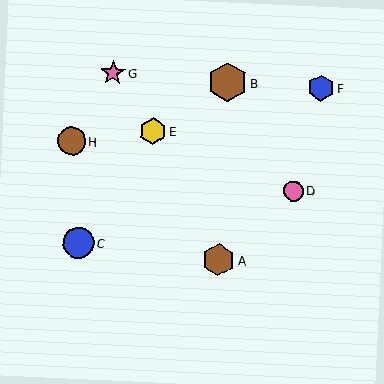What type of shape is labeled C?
Shape C is a blue circle.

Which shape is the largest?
The brown hexagon (labeled B) is the largest.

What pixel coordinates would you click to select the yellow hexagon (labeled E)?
Click at (153, 131) to select the yellow hexagon E.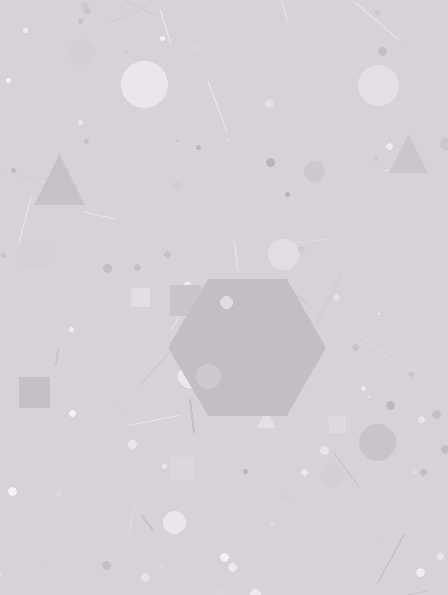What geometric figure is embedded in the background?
A hexagon is embedded in the background.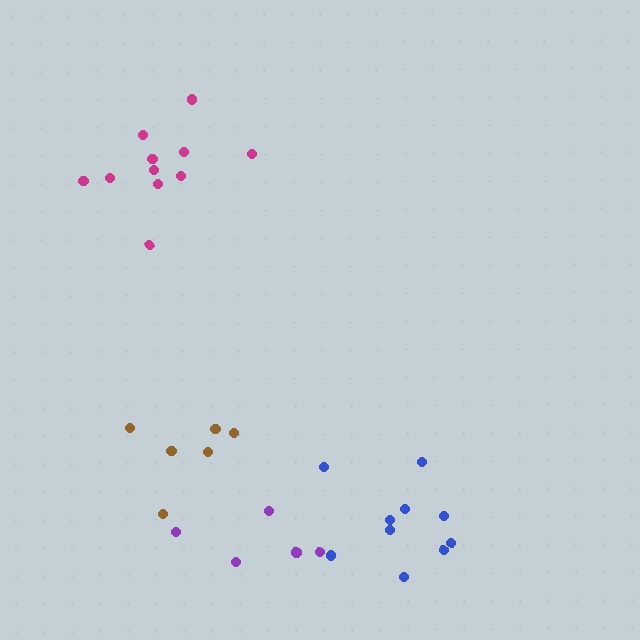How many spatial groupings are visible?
There are 4 spatial groupings.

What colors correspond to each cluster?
The clusters are colored: blue, magenta, brown, purple.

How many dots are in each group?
Group 1: 10 dots, Group 2: 11 dots, Group 3: 6 dots, Group 4: 5 dots (32 total).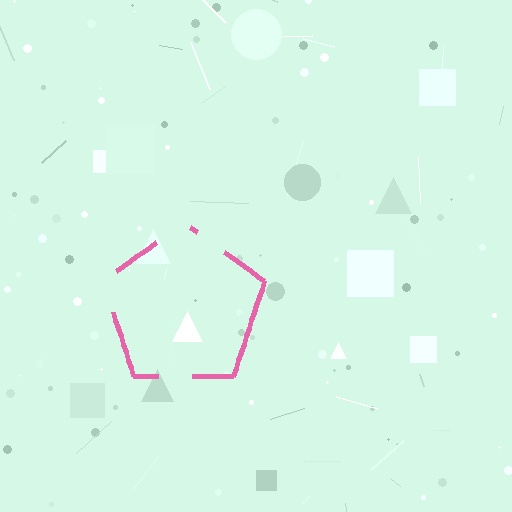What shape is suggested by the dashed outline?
The dashed outline suggests a pentagon.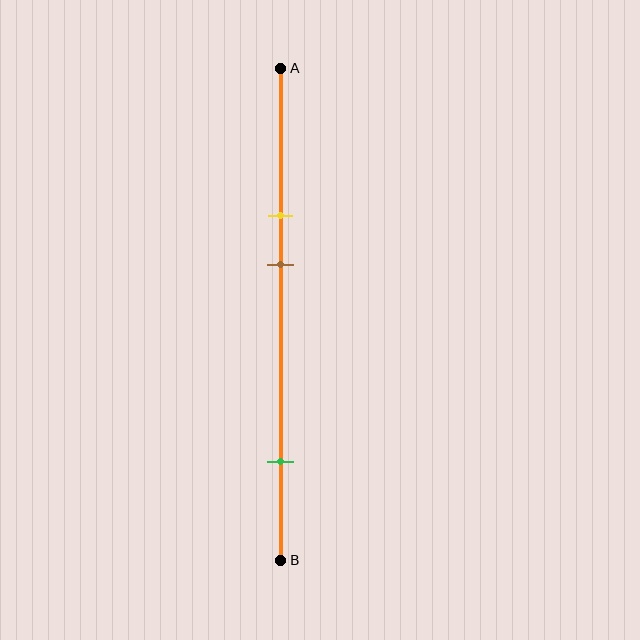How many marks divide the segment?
There are 3 marks dividing the segment.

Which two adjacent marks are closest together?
The yellow and brown marks are the closest adjacent pair.